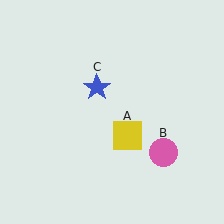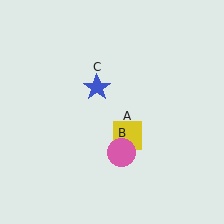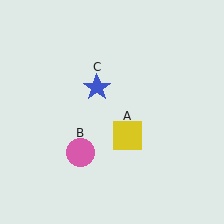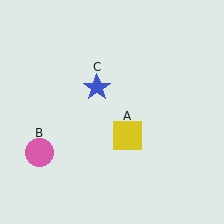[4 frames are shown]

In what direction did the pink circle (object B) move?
The pink circle (object B) moved left.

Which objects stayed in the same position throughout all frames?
Yellow square (object A) and blue star (object C) remained stationary.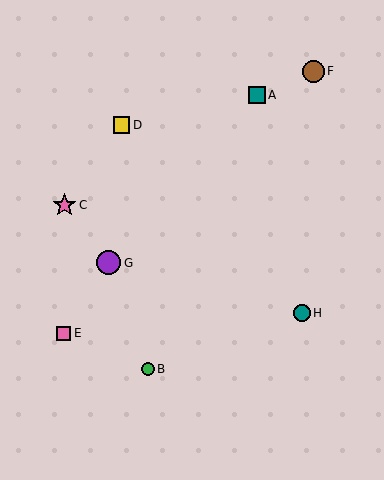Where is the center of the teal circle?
The center of the teal circle is at (302, 313).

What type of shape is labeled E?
Shape E is a pink square.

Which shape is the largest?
The purple circle (labeled G) is the largest.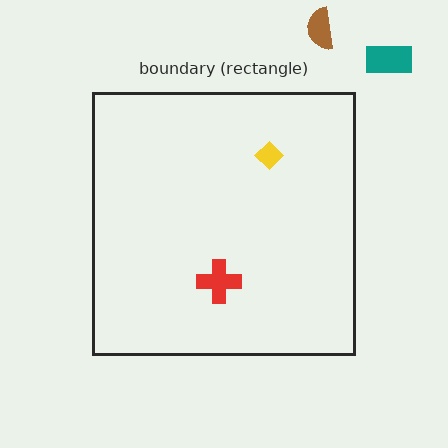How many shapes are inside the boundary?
2 inside, 2 outside.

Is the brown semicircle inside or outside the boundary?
Outside.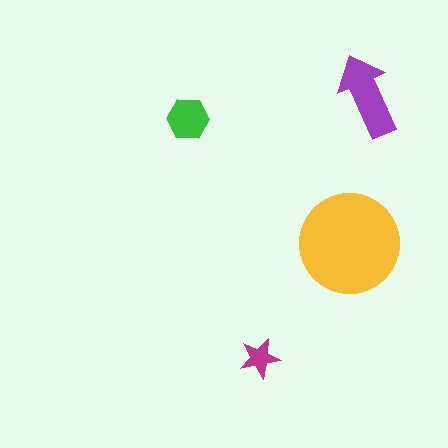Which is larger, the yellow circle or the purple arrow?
The yellow circle.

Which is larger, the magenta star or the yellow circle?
The yellow circle.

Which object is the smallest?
The magenta star.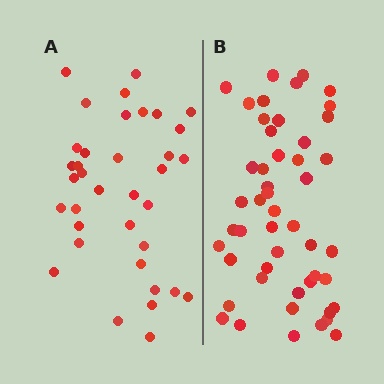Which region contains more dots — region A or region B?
Region B (the right region) has more dots.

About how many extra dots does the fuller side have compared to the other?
Region B has approximately 15 more dots than region A.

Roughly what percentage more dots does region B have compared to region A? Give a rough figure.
About 35% more.